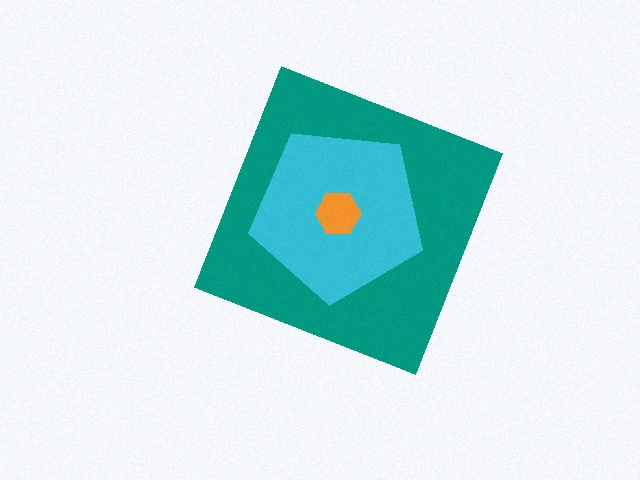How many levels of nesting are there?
3.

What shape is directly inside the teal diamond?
The cyan pentagon.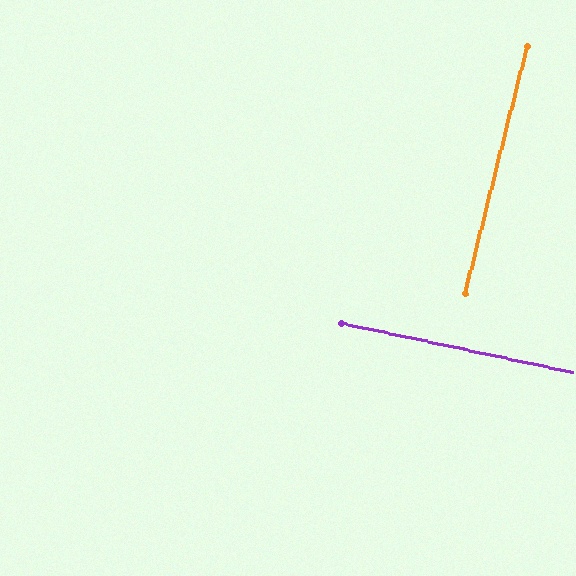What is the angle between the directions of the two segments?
Approximately 88 degrees.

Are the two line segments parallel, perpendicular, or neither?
Perpendicular — they meet at approximately 88°.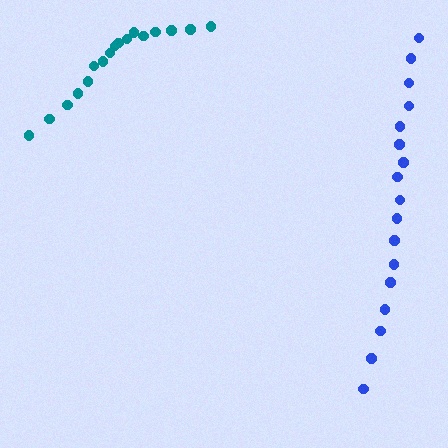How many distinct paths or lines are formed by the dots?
There are 2 distinct paths.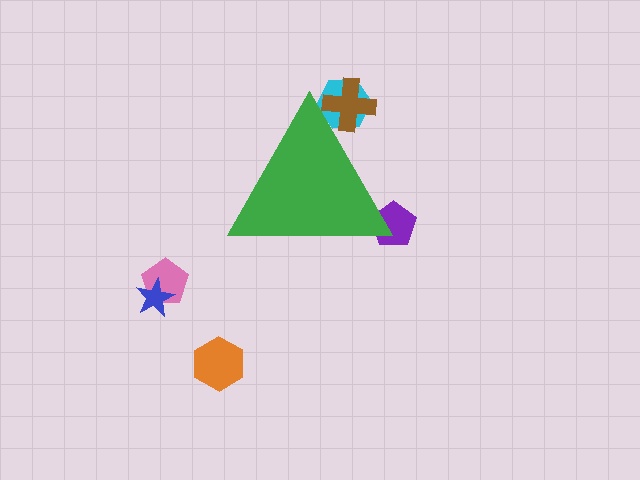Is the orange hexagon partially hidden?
No, the orange hexagon is fully visible.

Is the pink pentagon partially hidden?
No, the pink pentagon is fully visible.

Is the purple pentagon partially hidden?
Yes, the purple pentagon is partially hidden behind the green triangle.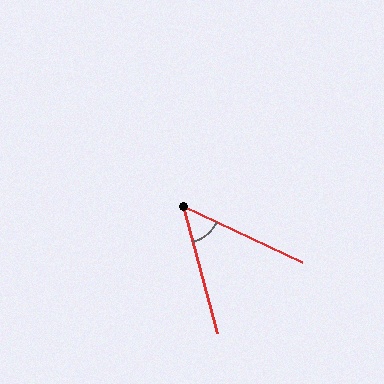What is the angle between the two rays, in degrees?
Approximately 50 degrees.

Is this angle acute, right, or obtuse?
It is acute.